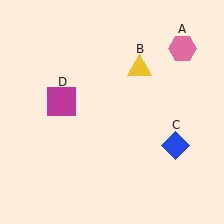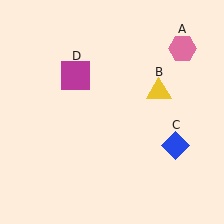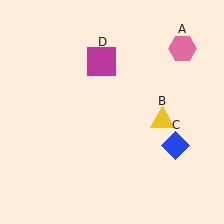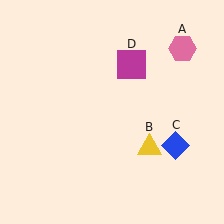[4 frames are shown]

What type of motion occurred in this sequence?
The yellow triangle (object B), magenta square (object D) rotated clockwise around the center of the scene.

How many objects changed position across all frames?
2 objects changed position: yellow triangle (object B), magenta square (object D).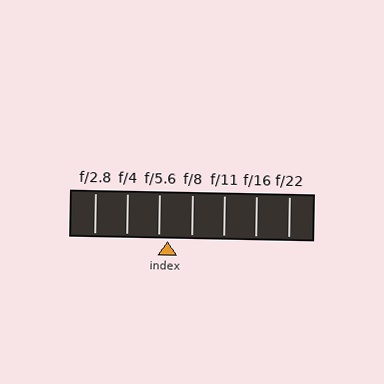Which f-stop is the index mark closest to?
The index mark is closest to f/5.6.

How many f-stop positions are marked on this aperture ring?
There are 7 f-stop positions marked.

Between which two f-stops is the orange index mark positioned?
The index mark is between f/5.6 and f/8.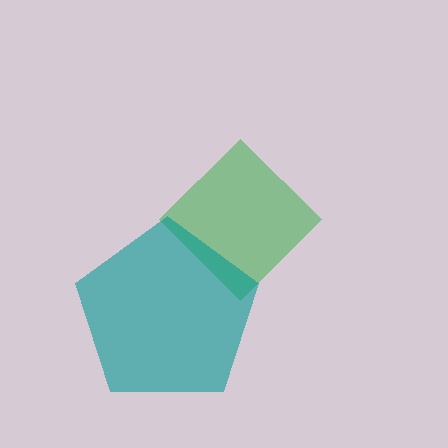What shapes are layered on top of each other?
The layered shapes are: a green diamond, a teal pentagon.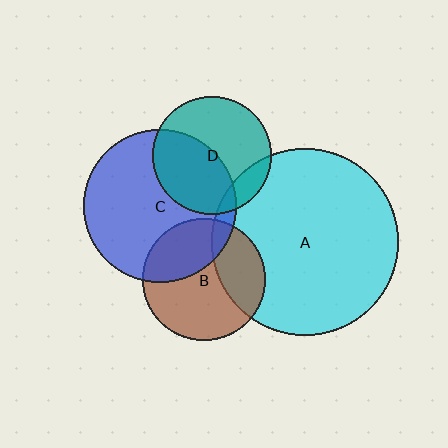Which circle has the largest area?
Circle A (cyan).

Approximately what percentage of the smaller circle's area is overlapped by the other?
Approximately 35%.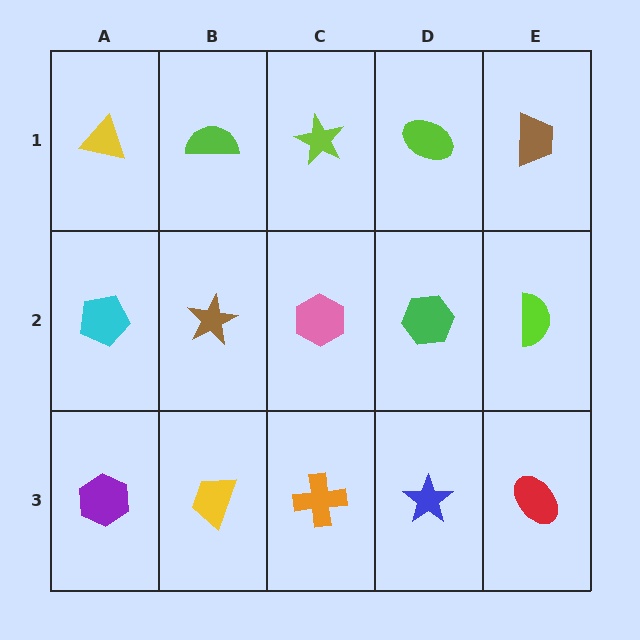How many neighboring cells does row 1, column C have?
3.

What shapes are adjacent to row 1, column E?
A lime semicircle (row 2, column E), a lime ellipse (row 1, column D).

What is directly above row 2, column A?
A yellow triangle.